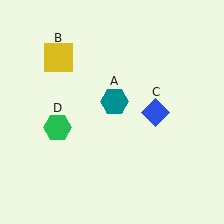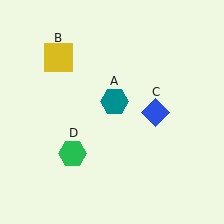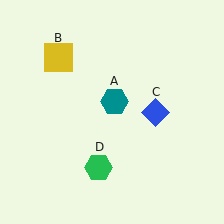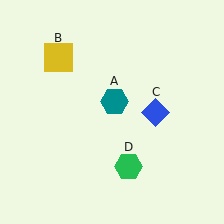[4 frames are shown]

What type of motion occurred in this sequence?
The green hexagon (object D) rotated counterclockwise around the center of the scene.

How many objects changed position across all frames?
1 object changed position: green hexagon (object D).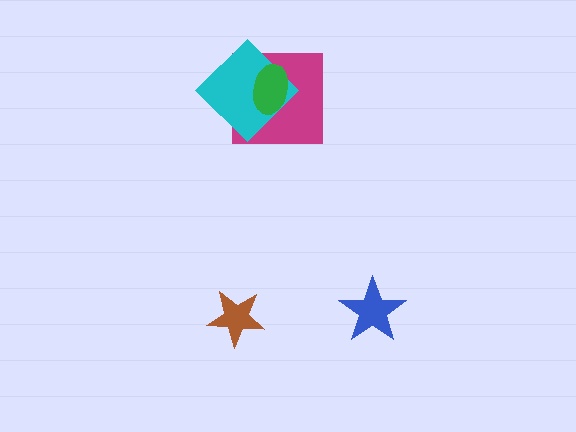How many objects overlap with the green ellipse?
2 objects overlap with the green ellipse.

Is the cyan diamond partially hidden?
Yes, it is partially covered by another shape.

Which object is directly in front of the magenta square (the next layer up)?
The cyan diamond is directly in front of the magenta square.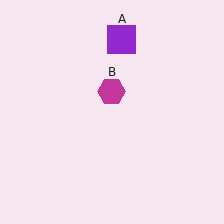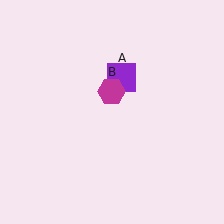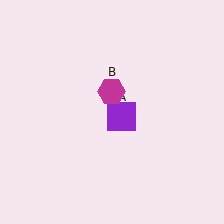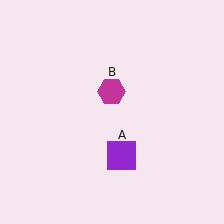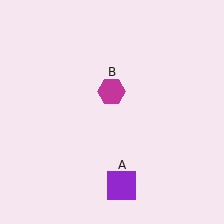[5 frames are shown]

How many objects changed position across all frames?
1 object changed position: purple square (object A).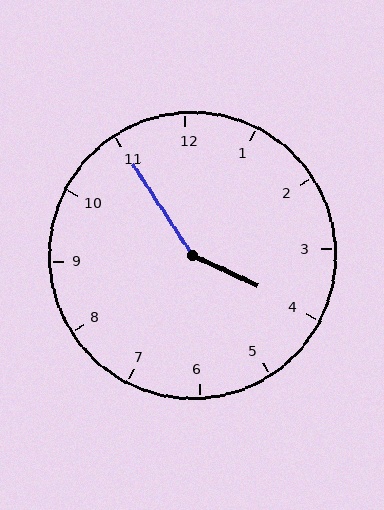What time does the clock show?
3:55.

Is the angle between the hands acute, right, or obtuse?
It is obtuse.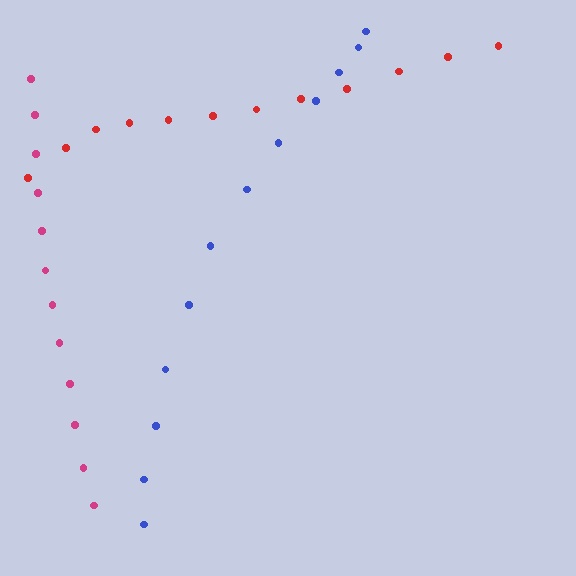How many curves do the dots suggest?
There are 3 distinct paths.